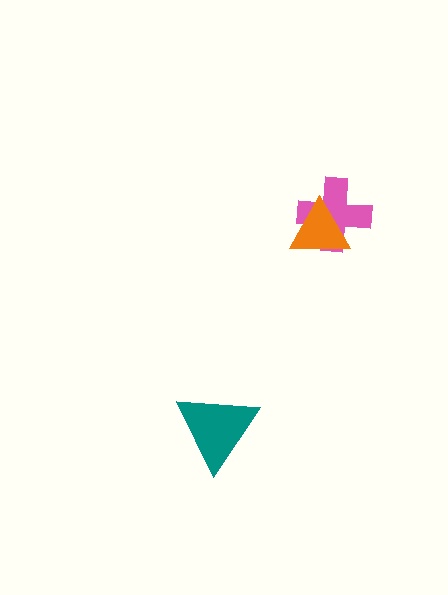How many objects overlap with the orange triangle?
1 object overlaps with the orange triangle.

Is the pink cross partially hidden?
Yes, it is partially covered by another shape.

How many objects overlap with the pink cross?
1 object overlaps with the pink cross.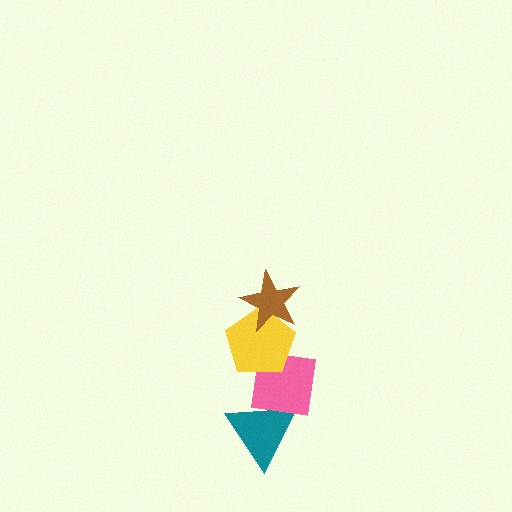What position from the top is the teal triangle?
The teal triangle is 4th from the top.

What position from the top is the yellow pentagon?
The yellow pentagon is 2nd from the top.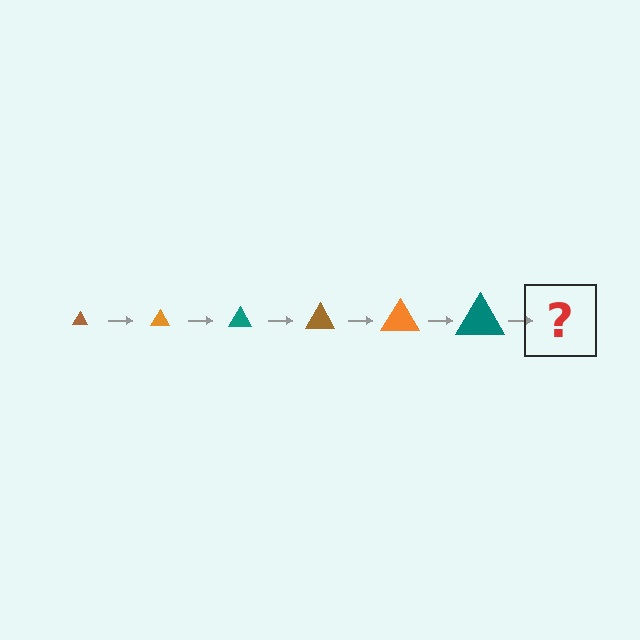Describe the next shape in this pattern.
It should be a brown triangle, larger than the previous one.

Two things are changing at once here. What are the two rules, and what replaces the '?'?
The two rules are that the triangle grows larger each step and the color cycles through brown, orange, and teal. The '?' should be a brown triangle, larger than the previous one.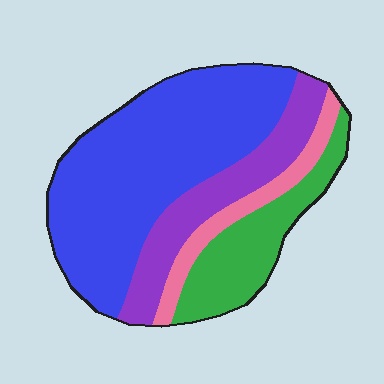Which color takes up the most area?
Blue, at roughly 55%.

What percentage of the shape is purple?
Purple takes up about one fifth (1/5) of the shape.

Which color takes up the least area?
Pink, at roughly 10%.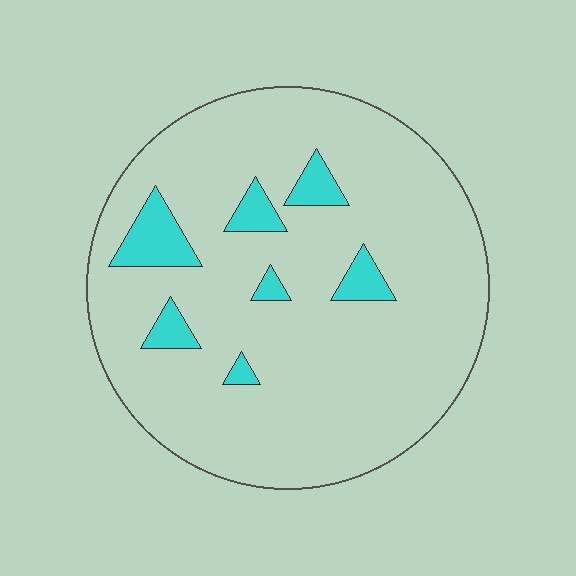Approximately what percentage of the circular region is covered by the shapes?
Approximately 10%.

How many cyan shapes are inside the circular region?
7.